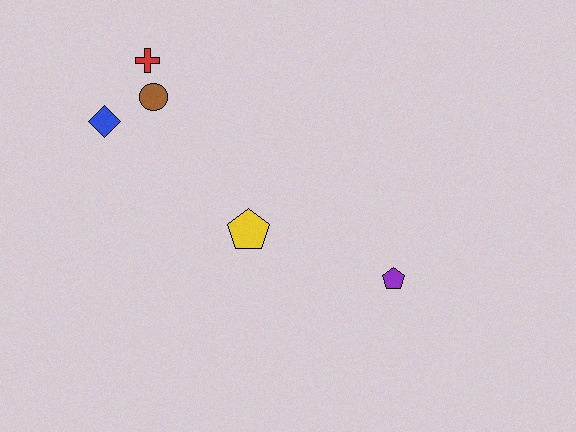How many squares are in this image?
There are no squares.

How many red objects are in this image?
There is 1 red object.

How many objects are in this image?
There are 5 objects.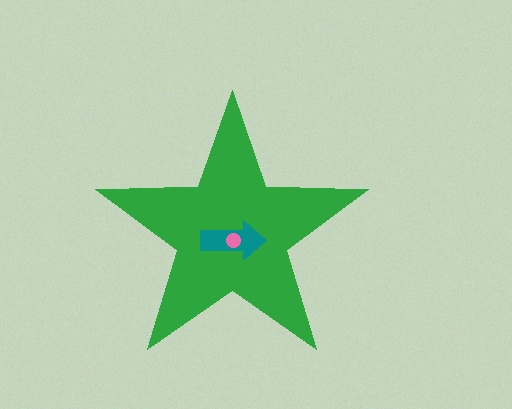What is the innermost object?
The pink circle.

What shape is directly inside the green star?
The teal arrow.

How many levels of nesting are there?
3.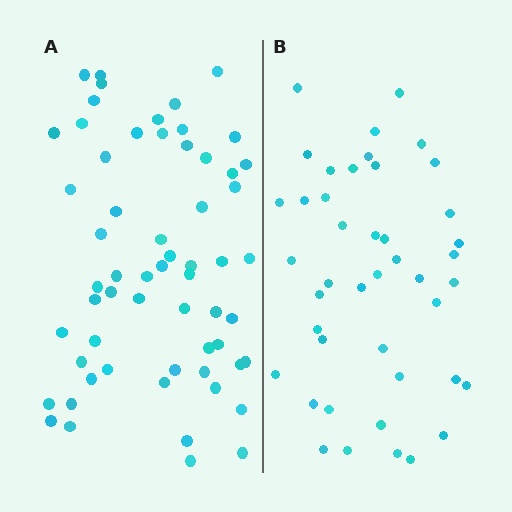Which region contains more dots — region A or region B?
Region A (the left region) has more dots.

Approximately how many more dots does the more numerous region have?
Region A has approximately 15 more dots than region B.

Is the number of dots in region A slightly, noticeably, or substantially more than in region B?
Region A has noticeably more, but not dramatically so. The ratio is roughly 1.4 to 1.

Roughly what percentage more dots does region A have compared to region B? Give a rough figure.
About 40% more.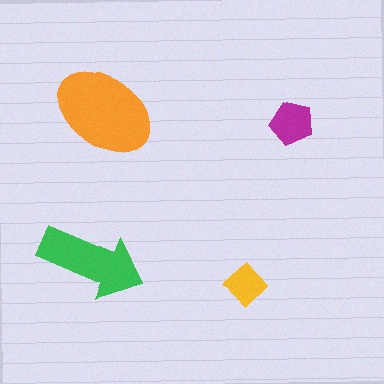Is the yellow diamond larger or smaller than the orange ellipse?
Smaller.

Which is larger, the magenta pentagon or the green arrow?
The green arrow.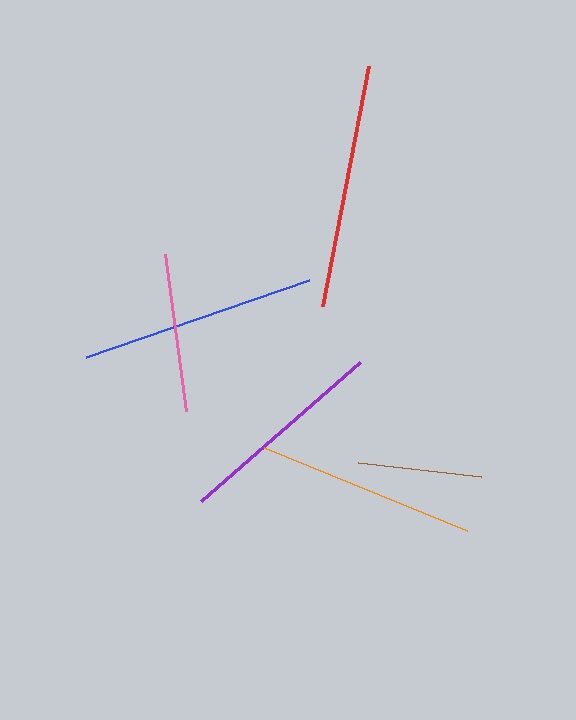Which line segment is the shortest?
The brown line is the shortest at approximately 123 pixels.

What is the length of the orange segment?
The orange segment is approximately 219 pixels long.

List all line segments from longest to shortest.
From longest to shortest: red, blue, orange, purple, pink, brown.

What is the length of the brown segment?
The brown segment is approximately 123 pixels long.